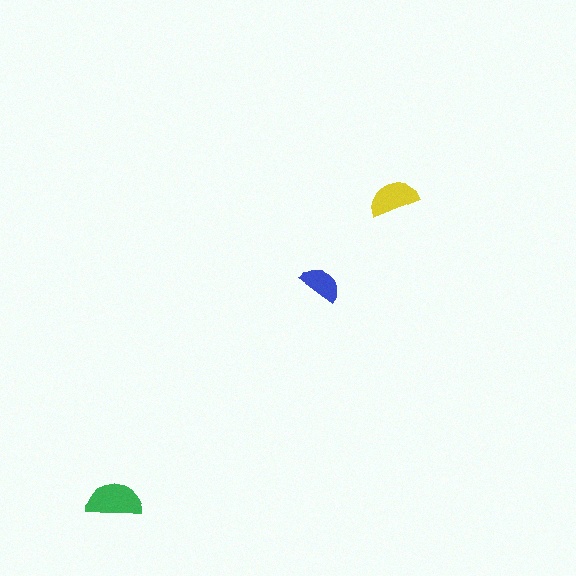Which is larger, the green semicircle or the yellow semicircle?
The green one.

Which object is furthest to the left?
The green semicircle is leftmost.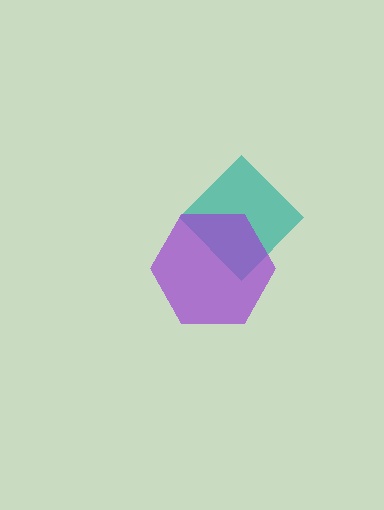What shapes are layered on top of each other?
The layered shapes are: a teal diamond, a purple hexagon.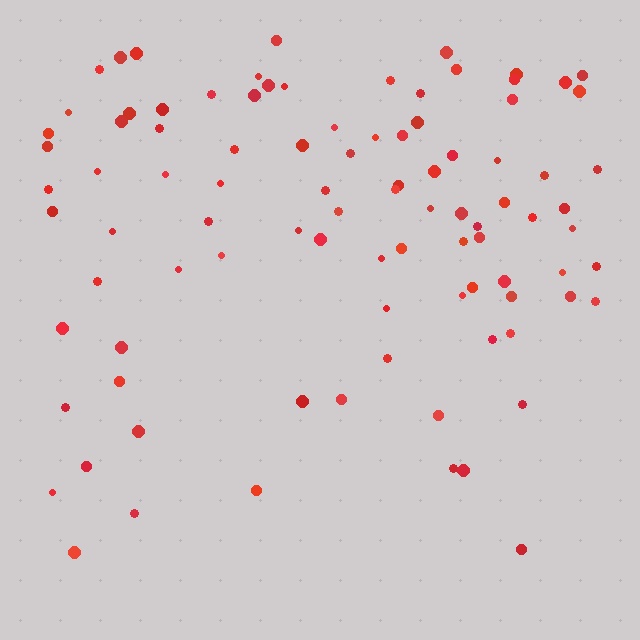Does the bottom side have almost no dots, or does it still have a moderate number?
Still a moderate number, just noticeably fewer than the top.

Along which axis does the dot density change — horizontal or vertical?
Vertical.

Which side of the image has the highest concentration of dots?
The top.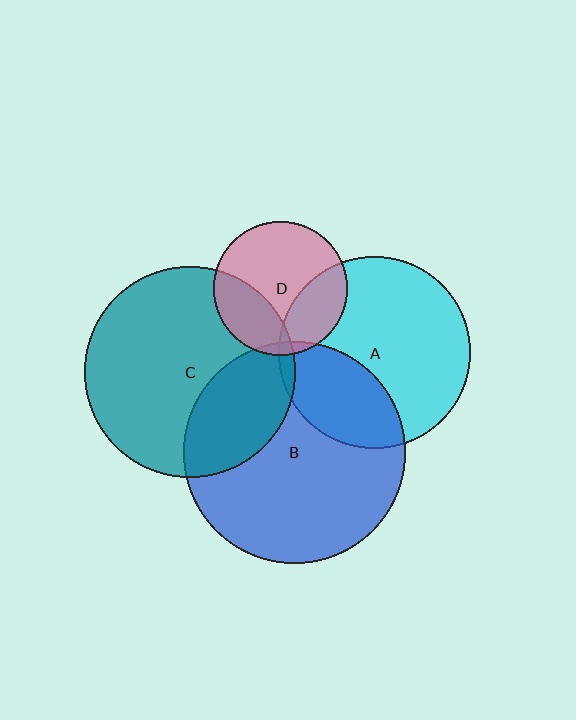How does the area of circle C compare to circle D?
Approximately 2.5 times.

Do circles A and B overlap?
Yes.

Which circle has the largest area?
Circle B (blue).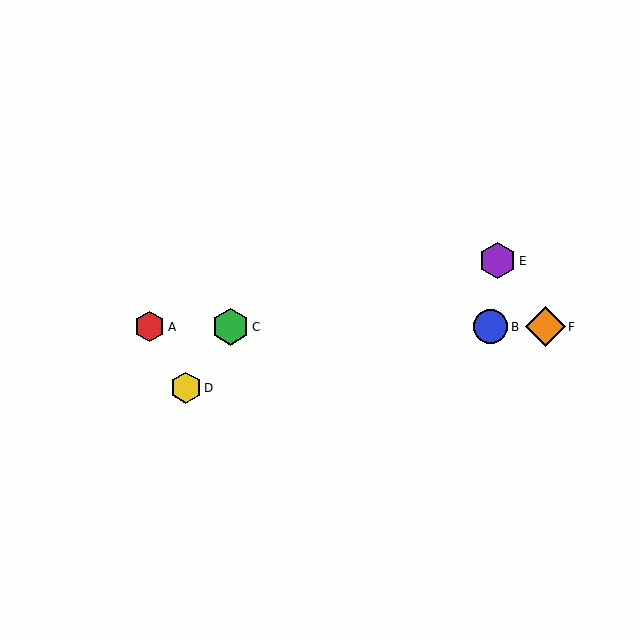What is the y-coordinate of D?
Object D is at y≈388.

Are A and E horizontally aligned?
No, A is at y≈327 and E is at y≈261.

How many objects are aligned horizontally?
4 objects (A, B, C, F) are aligned horizontally.